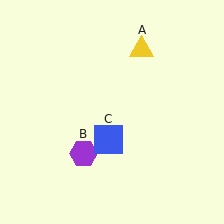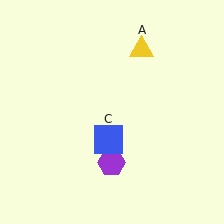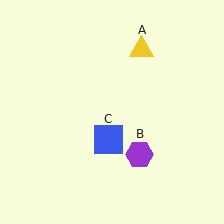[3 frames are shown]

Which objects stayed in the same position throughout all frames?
Yellow triangle (object A) and blue square (object C) remained stationary.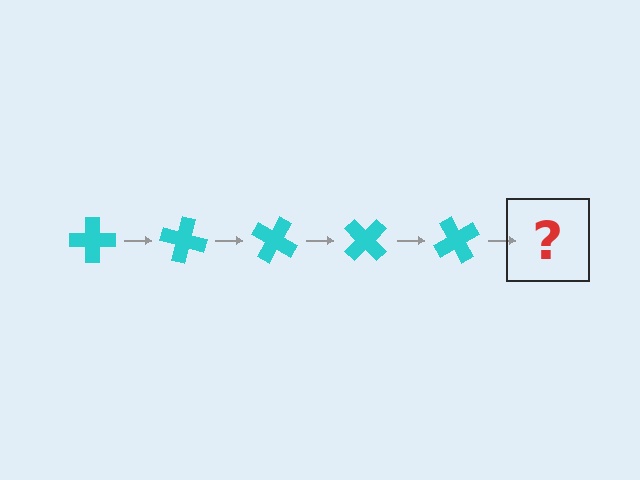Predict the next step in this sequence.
The next step is a cyan cross rotated 75 degrees.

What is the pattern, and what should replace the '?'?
The pattern is that the cross rotates 15 degrees each step. The '?' should be a cyan cross rotated 75 degrees.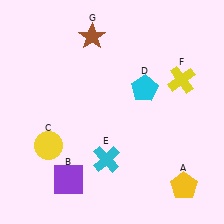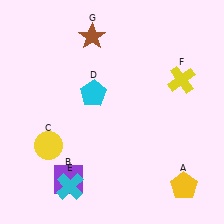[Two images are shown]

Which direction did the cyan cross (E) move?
The cyan cross (E) moved left.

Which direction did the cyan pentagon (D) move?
The cyan pentagon (D) moved left.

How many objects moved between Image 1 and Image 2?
2 objects moved between the two images.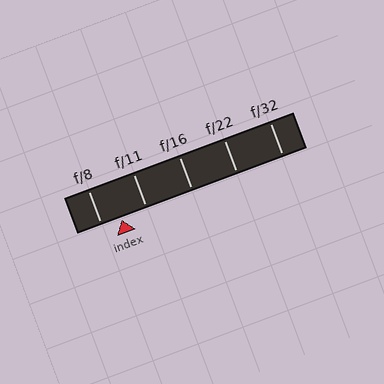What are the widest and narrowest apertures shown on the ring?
The widest aperture shown is f/8 and the narrowest is f/32.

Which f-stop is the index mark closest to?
The index mark is closest to f/8.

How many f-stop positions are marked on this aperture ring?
There are 5 f-stop positions marked.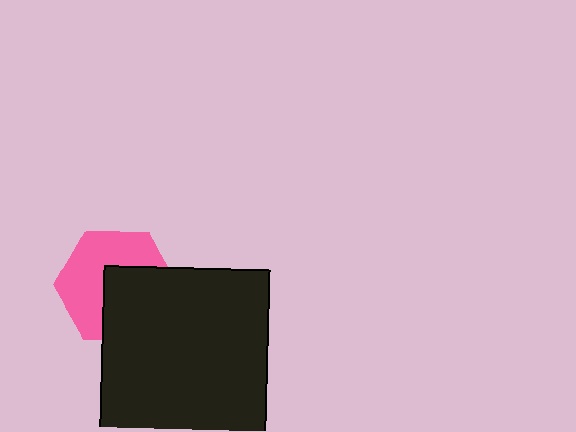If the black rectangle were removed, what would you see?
You would see the complete pink hexagon.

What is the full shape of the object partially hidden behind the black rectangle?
The partially hidden object is a pink hexagon.